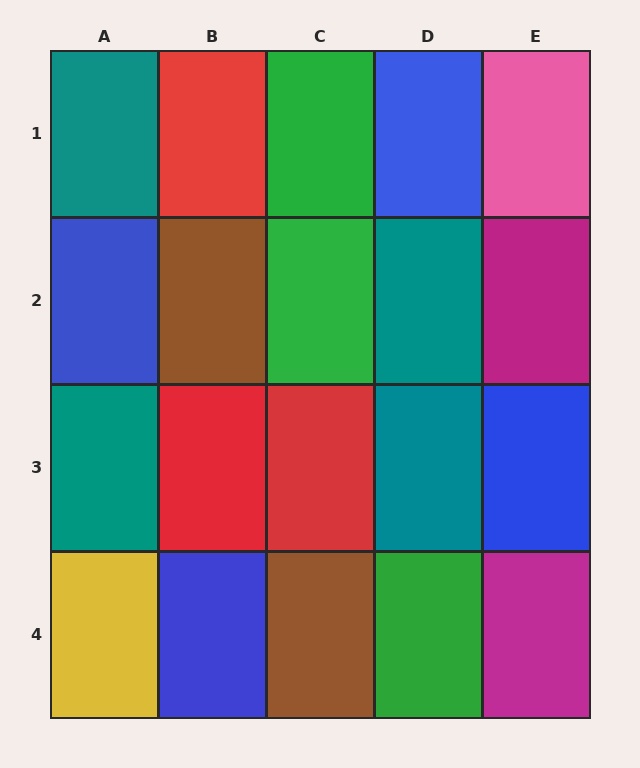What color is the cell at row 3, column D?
Teal.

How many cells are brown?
2 cells are brown.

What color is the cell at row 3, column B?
Red.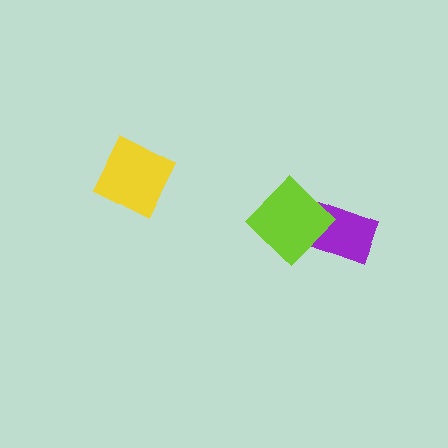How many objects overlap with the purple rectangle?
1 object overlaps with the purple rectangle.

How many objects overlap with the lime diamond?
1 object overlaps with the lime diamond.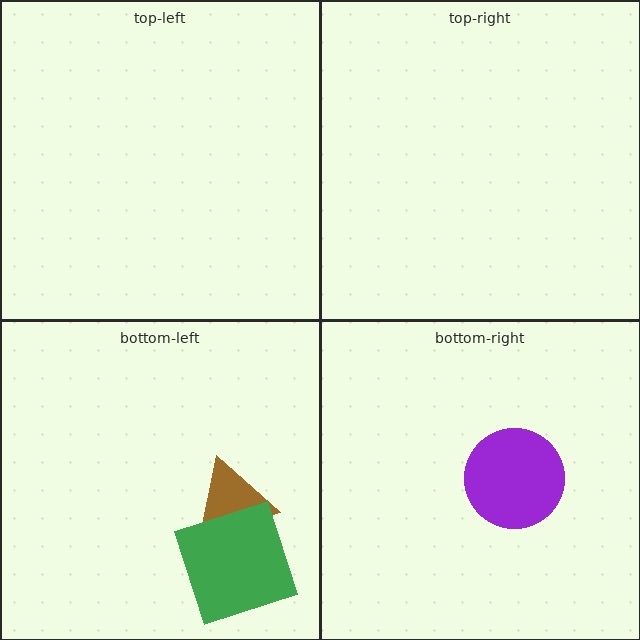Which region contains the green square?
The bottom-left region.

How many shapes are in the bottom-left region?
2.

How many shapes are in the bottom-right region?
1.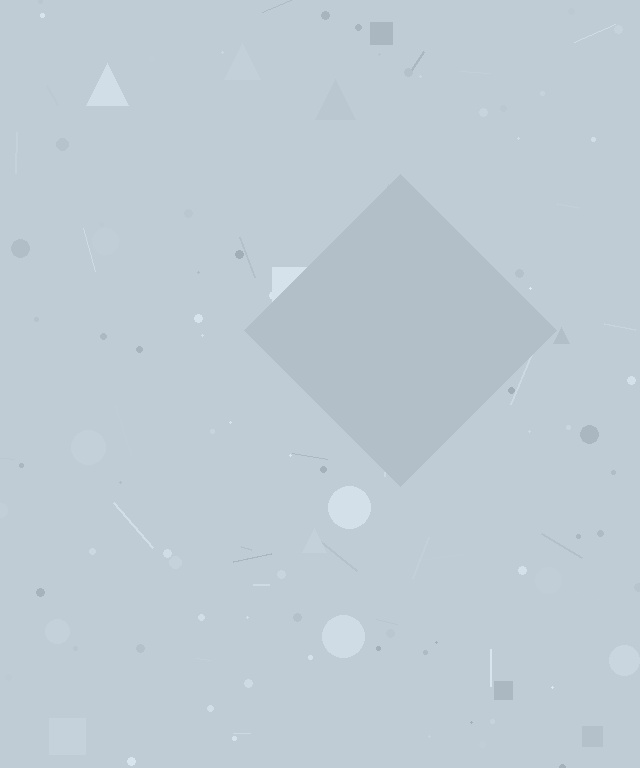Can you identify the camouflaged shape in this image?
The camouflaged shape is a diamond.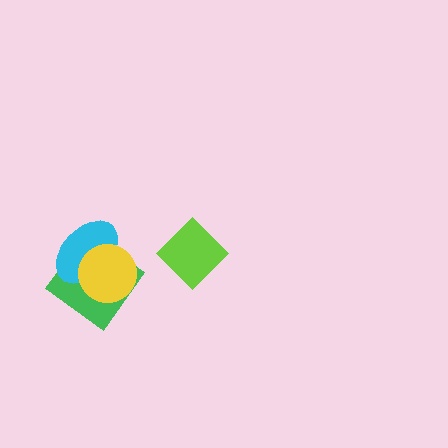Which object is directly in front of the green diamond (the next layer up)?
The cyan ellipse is directly in front of the green diamond.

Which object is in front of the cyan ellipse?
The yellow circle is in front of the cyan ellipse.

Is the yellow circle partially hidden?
No, no other shape covers it.